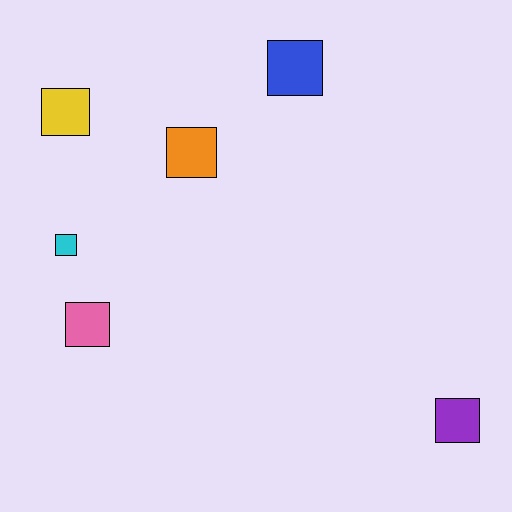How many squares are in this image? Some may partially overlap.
There are 6 squares.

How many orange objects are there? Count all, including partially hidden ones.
There is 1 orange object.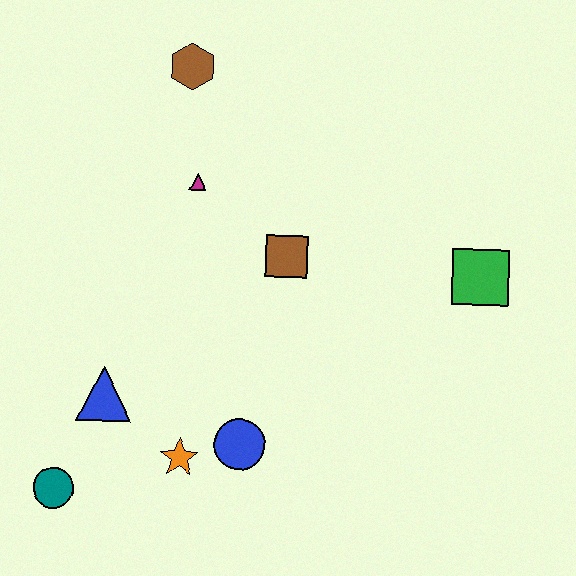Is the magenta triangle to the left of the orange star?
No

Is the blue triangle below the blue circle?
No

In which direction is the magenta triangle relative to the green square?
The magenta triangle is to the left of the green square.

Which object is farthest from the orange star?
The brown hexagon is farthest from the orange star.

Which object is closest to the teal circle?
The blue triangle is closest to the teal circle.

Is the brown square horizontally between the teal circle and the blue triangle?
No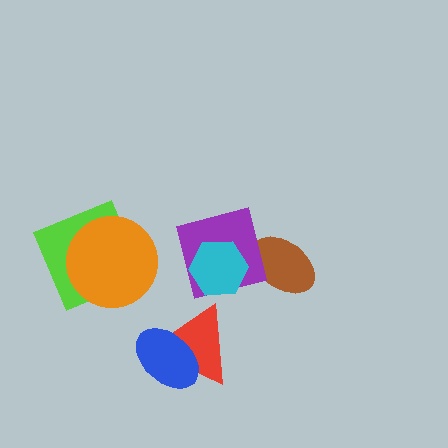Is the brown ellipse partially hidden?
Yes, it is partially covered by another shape.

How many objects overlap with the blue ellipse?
1 object overlaps with the blue ellipse.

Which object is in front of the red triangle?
The blue ellipse is in front of the red triangle.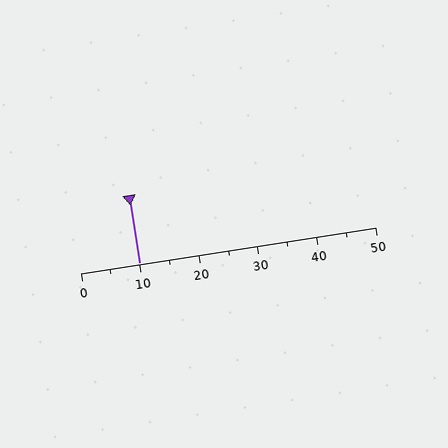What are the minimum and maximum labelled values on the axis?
The axis runs from 0 to 50.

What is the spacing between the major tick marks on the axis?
The major ticks are spaced 10 apart.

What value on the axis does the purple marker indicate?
The marker indicates approximately 10.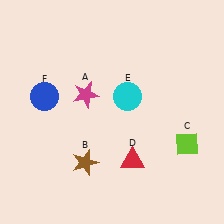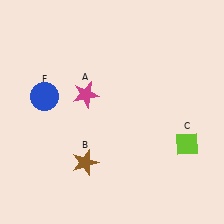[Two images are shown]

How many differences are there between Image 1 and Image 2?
There are 2 differences between the two images.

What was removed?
The red triangle (D), the cyan circle (E) were removed in Image 2.